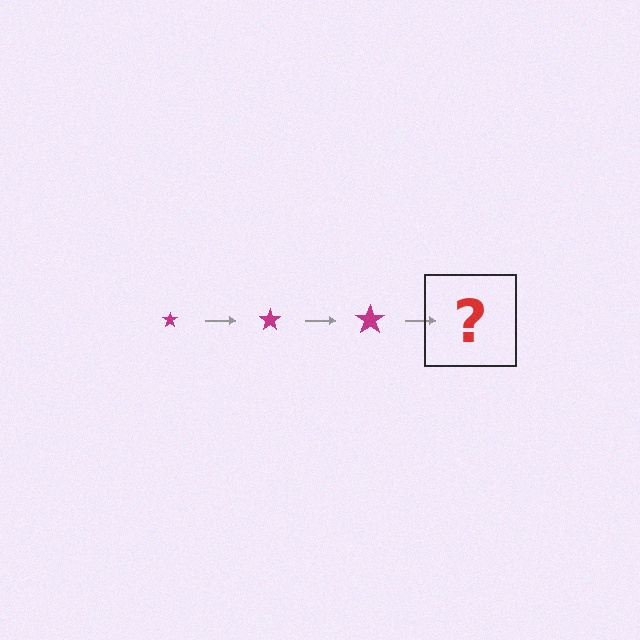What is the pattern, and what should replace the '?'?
The pattern is that the star gets progressively larger each step. The '?' should be a magenta star, larger than the previous one.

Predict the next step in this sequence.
The next step is a magenta star, larger than the previous one.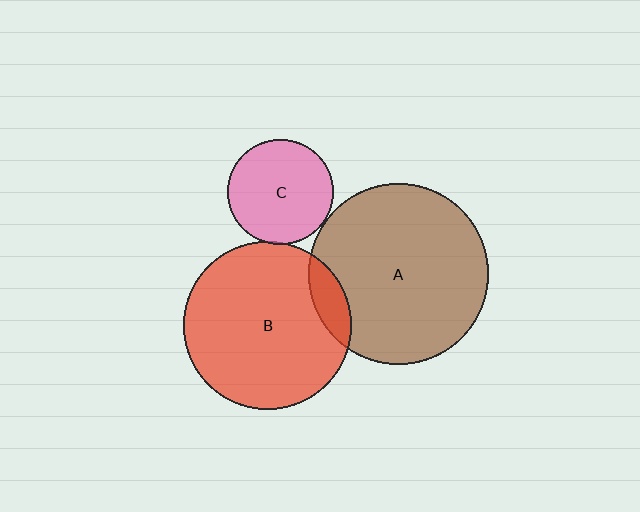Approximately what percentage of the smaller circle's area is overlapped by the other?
Approximately 5%.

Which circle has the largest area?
Circle A (brown).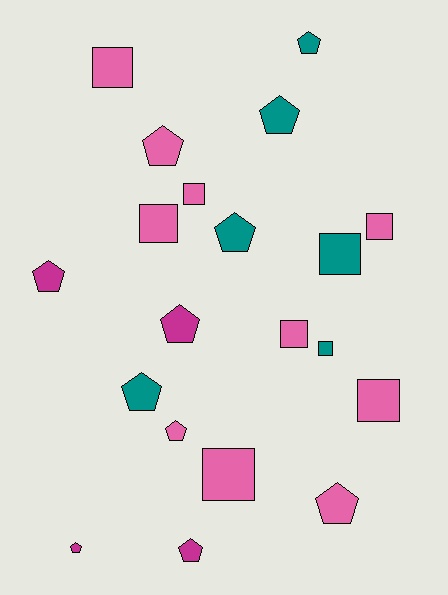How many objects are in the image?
There are 20 objects.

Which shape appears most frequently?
Pentagon, with 11 objects.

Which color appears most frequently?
Pink, with 10 objects.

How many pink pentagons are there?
There are 3 pink pentagons.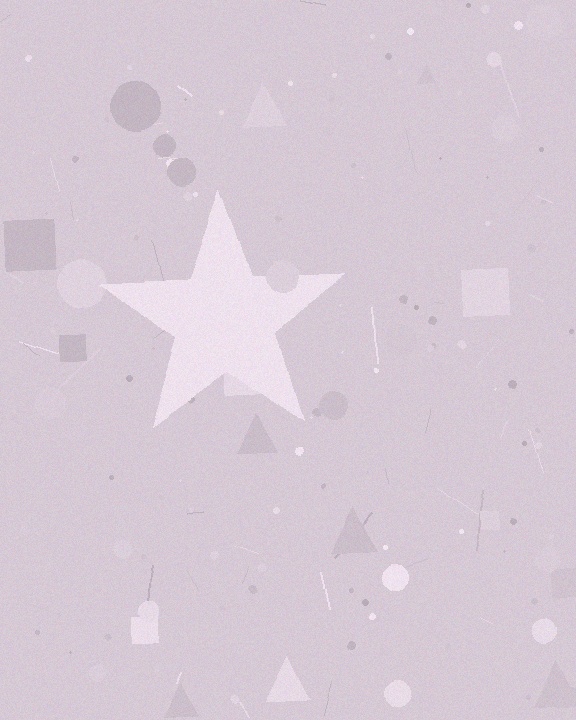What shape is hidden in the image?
A star is hidden in the image.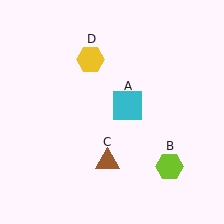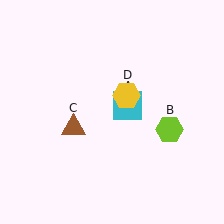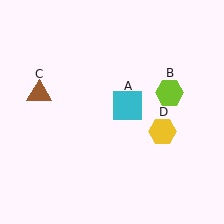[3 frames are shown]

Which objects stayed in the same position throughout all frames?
Cyan square (object A) remained stationary.